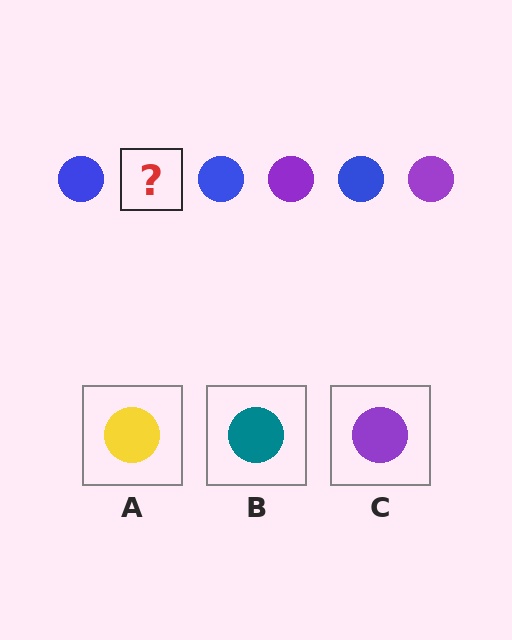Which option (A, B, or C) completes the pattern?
C.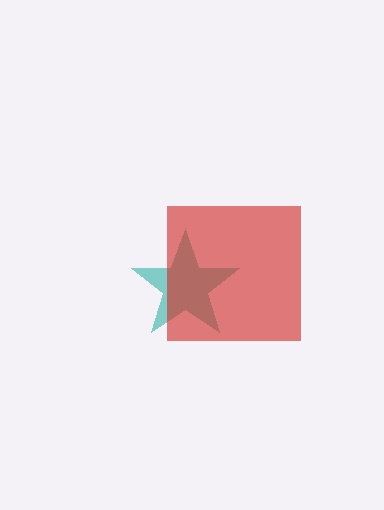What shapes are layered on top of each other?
The layered shapes are: a teal star, a red square.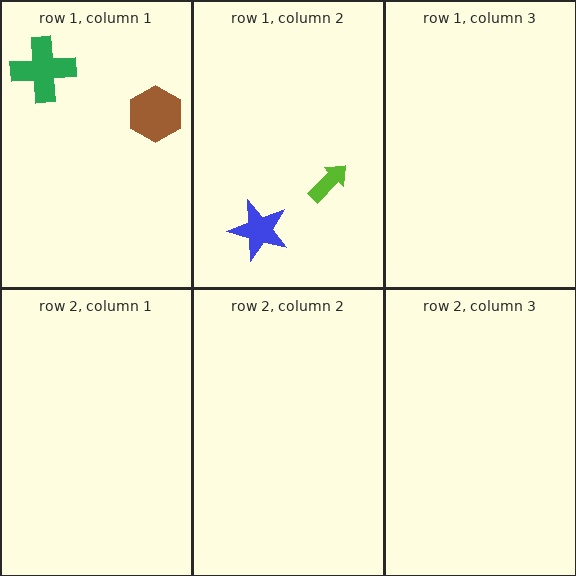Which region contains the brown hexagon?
The row 1, column 1 region.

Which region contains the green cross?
The row 1, column 1 region.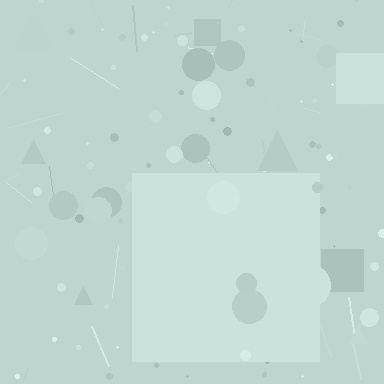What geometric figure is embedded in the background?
A square is embedded in the background.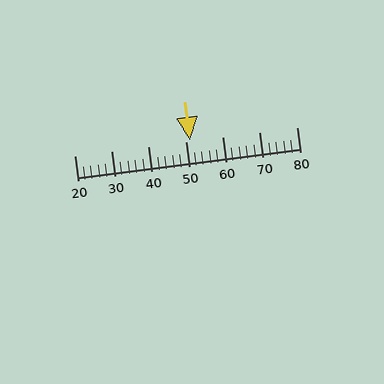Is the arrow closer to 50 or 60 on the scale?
The arrow is closer to 50.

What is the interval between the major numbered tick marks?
The major tick marks are spaced 10 units apart.